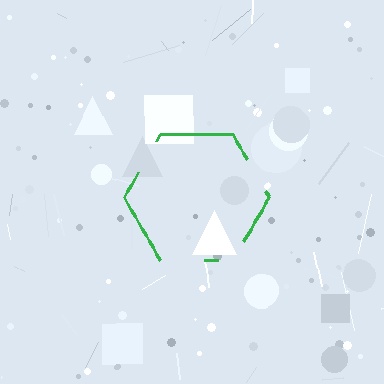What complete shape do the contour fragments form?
The contour fragments form a hexagon.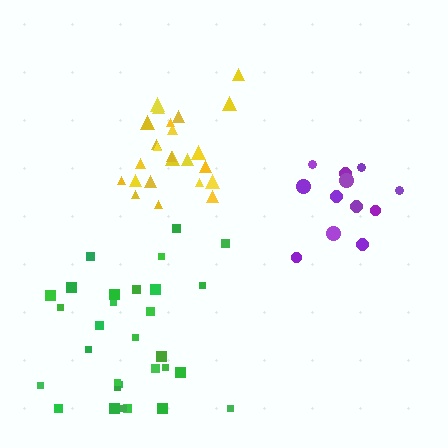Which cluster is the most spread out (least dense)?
Purple.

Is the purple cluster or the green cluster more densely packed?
Green.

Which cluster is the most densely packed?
Yellow.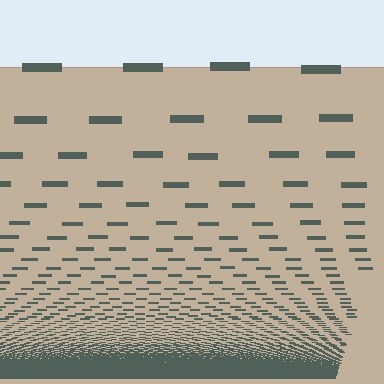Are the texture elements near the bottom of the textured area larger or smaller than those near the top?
Smaller. The gradient is inverted — elements near the bottom are smaller and denser.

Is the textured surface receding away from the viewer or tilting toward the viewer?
The surface appears to tilt toward the viewer. Texture elements get larger and sparser toward the top.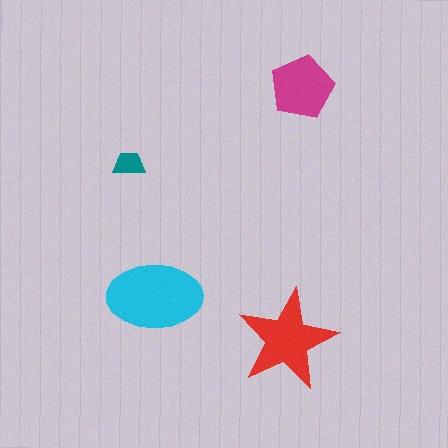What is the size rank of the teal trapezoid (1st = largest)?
4th.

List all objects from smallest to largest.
The teal trapezoid, the magenta pentagon, the red star, the cyan ellipse.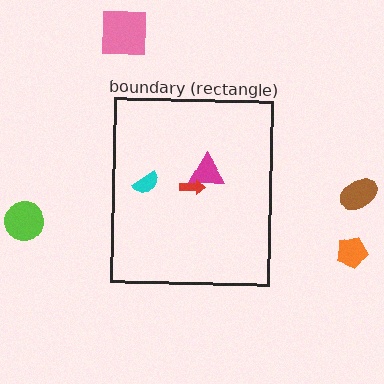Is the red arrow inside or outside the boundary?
Inside.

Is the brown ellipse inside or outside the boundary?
Outside.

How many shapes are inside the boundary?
3 inside, 4 outside.